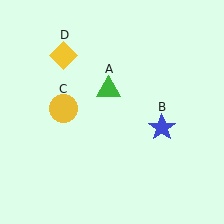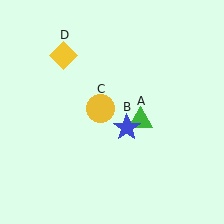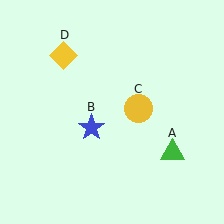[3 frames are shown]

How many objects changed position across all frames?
3 objects changed position: green triangle (object A), blue star (object B), yellow circle (object C).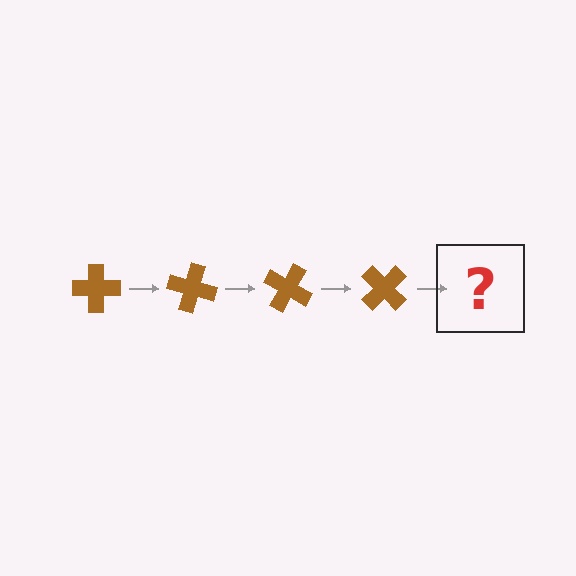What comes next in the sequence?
The next element should be a brown cross rotated 60 degrees.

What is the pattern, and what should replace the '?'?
The pattern is that the cross rotates 15 degrees each step. The '?' should be a brown cross rotated 60 degrees.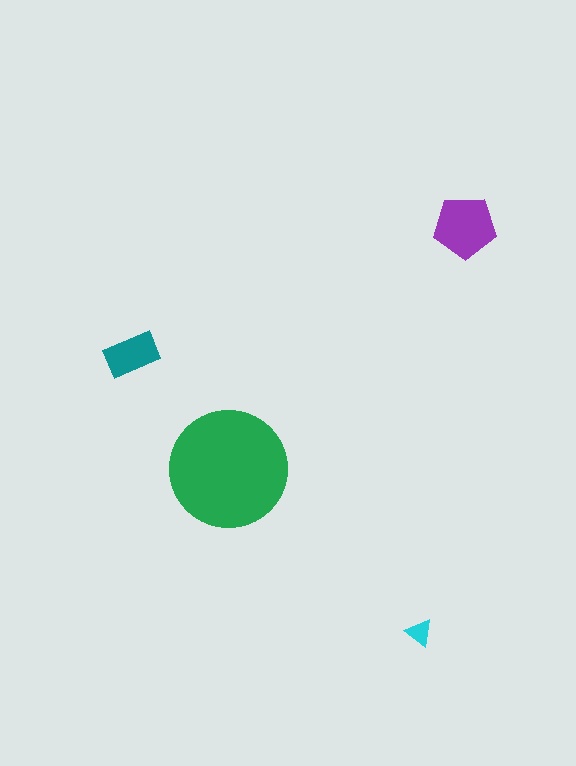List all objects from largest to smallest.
The green circle, the purple pentagon, the teal rectangle, the cyan triangle.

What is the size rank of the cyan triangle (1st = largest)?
4th.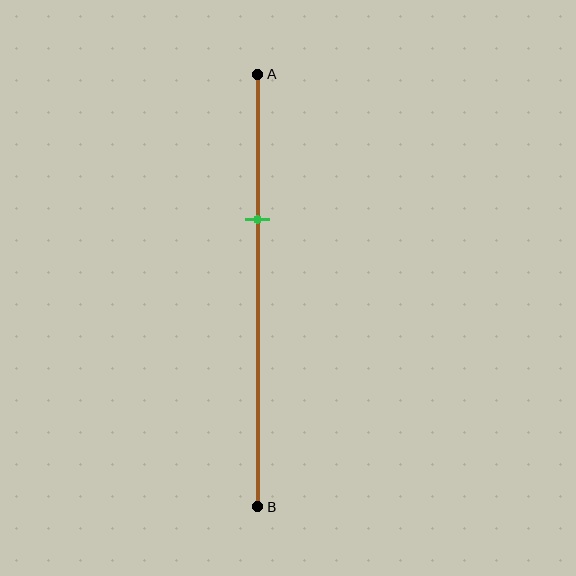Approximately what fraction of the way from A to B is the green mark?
The green mark is approximately 35% of the way from A to B.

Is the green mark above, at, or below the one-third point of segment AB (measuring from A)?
The green mark is approximately at the one-third point of segment AB.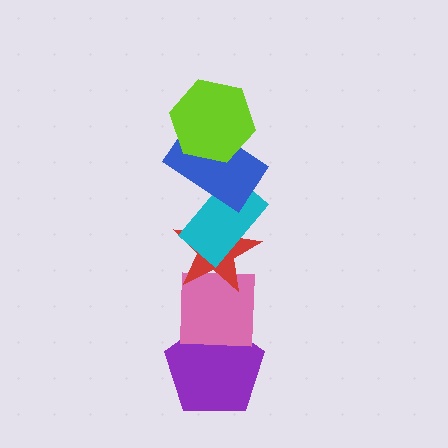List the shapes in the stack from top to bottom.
From top to bottom: the lime hexagon, the blue rectangle, the cyan rectangle, the red star, the pink square, the purple pentagon.